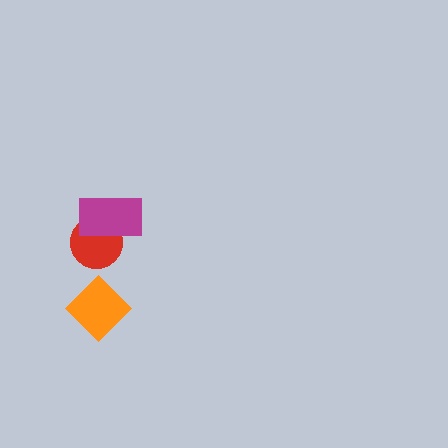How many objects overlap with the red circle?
1 object overlaps with the red circle.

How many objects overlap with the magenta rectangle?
1 object overlaps with the magenta rectangle.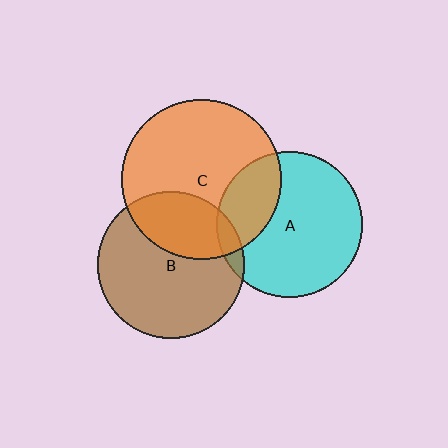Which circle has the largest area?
Circle C (orange).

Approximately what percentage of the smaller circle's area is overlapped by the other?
Approximately 25%.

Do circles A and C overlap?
Yes.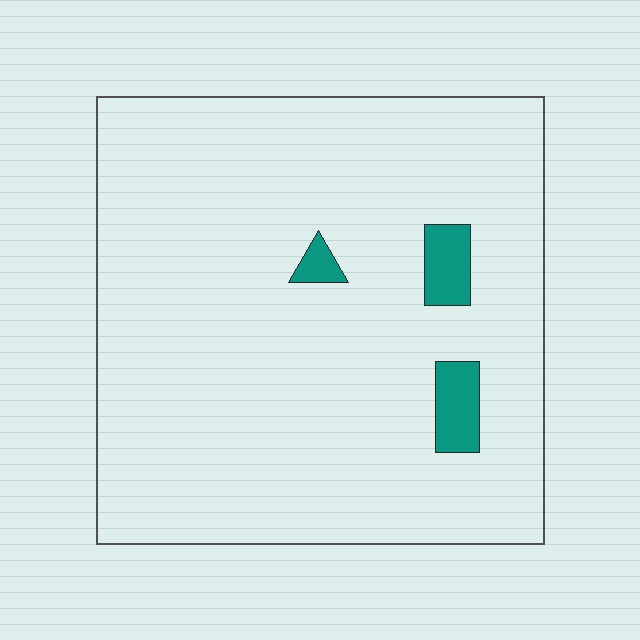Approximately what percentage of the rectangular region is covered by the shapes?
Approximately 5%.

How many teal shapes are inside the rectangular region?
3.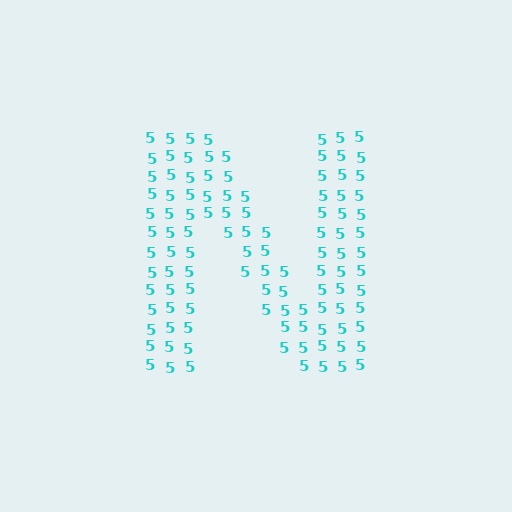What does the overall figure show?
The overall figure shows the letter N.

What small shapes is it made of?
It is made of small digit 5's.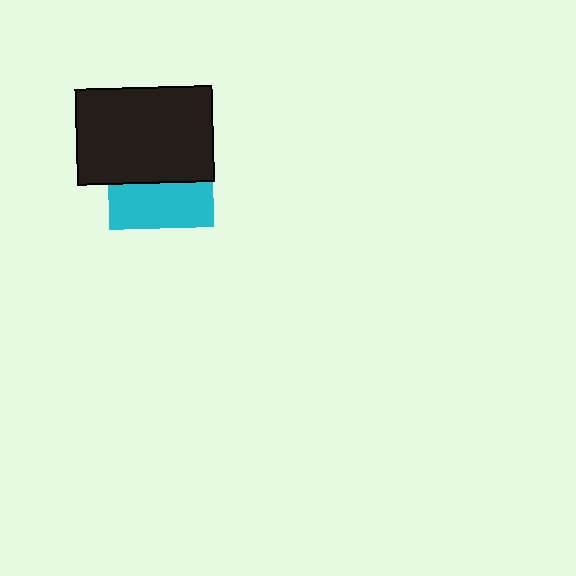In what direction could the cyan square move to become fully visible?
The cyan square could move down. That would shift it out from behind the black rectangle entirely.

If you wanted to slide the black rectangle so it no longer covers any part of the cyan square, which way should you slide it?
Slide it up — that is the most direct way to separate the two shapes.